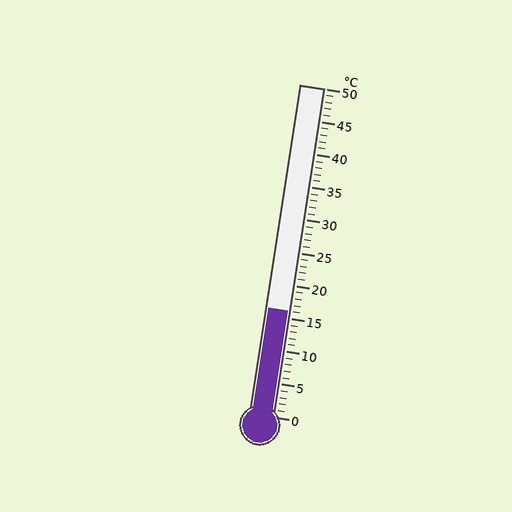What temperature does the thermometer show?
The thermometer shows approximately 16°C.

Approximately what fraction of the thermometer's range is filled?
The thermometer is filled to approximately 30% of its range.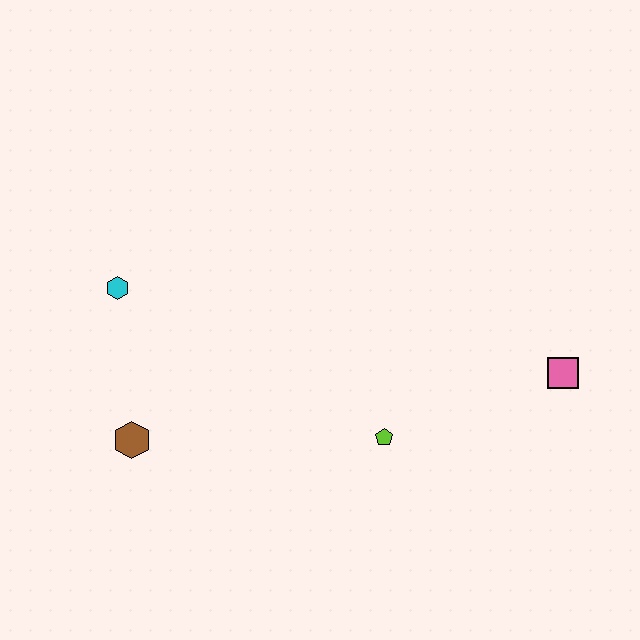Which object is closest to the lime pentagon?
The pink square is closest to the lime pentagon.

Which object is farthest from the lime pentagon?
The cyan hexagon is farthest from the lime pentagon.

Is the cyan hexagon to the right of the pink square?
No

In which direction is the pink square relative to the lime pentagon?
The pink square is to the right of the lime pentagon.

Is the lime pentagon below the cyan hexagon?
Yes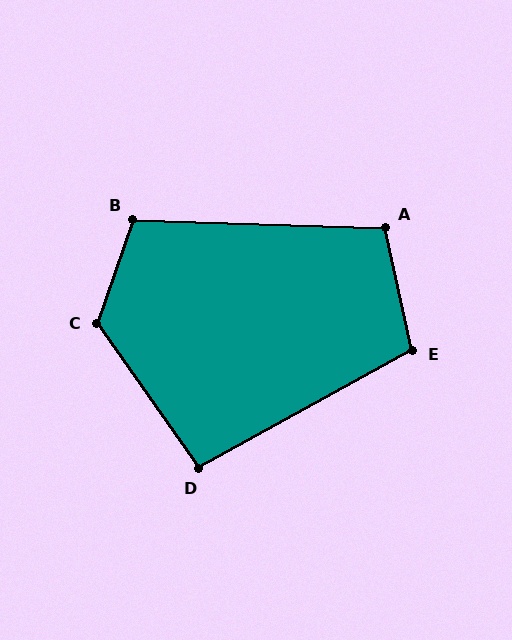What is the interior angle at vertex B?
Approximately 107 degrees (obtuse).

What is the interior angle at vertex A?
Approximately 104 degrees (obtuse).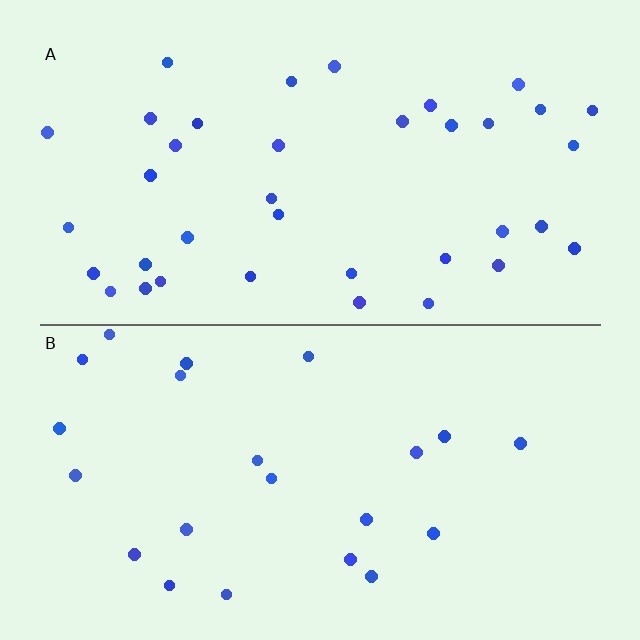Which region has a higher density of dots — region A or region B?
A (the top).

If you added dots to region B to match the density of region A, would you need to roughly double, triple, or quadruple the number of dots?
Approximately double.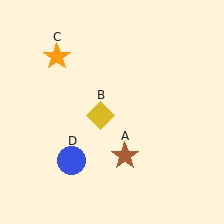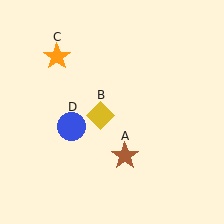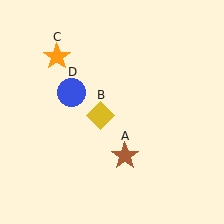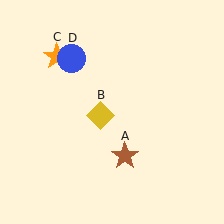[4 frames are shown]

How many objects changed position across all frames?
1 object changed position: blue circle (object D).